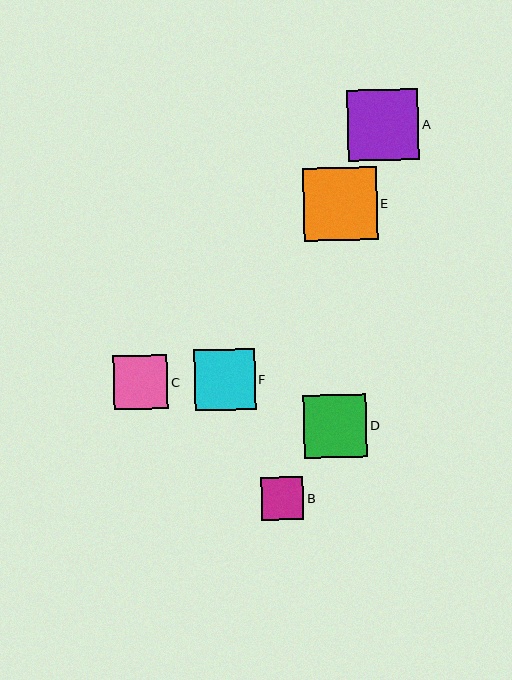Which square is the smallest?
Square B is the smallest with a size of approximately 42 pixels.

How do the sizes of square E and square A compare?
Square E and square A are approximately the same size.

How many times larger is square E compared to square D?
Square E is approximately 1.2 times the size of square D.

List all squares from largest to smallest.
From largest to smallest: E, A, D, F, C, B.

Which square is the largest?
Square E is the largest with a size of approximately 73 pixels.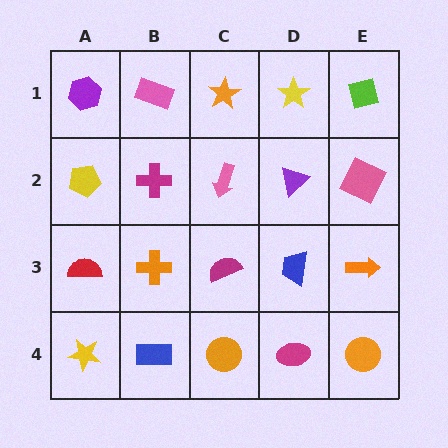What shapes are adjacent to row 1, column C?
A pink arrow (row 2, column C), a pink rectangle (row 1, column B), a yellow star (row 1, column D).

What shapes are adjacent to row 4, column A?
A red semicircle (row 3, column A), a blue rectangle (row 4, column B).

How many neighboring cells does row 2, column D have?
4.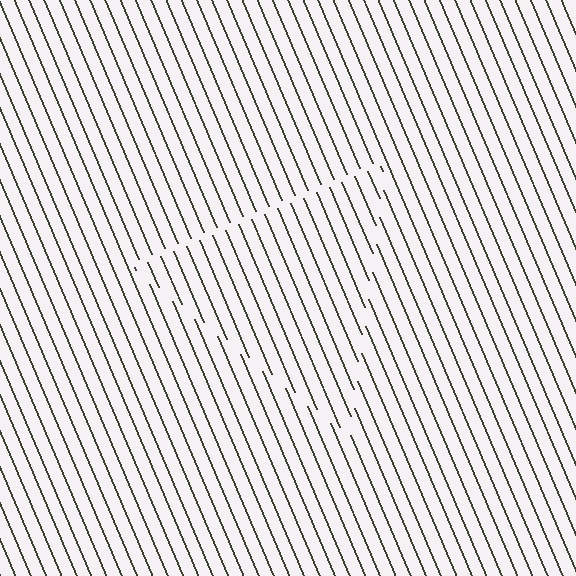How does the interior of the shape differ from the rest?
The interior of the shape contains the same grating, shifted by half a period — the contour is defined by the phase discontinuity where line-ends from the inner and outer gratings abut.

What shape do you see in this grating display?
An illusory triangle. The interior of the shape contains the same grating, shifted by half a period — the contour is defined by the phase discontinuity where line-ends from the inner and outer gratings abut.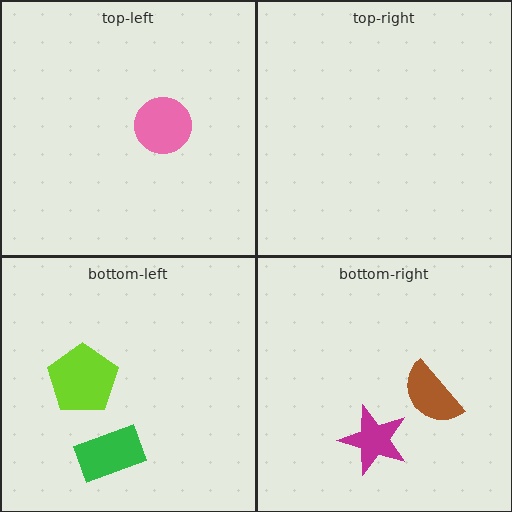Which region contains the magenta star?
The bottom-right region.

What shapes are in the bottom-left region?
The green rectangle, the lime pentagon.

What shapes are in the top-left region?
The pink circle.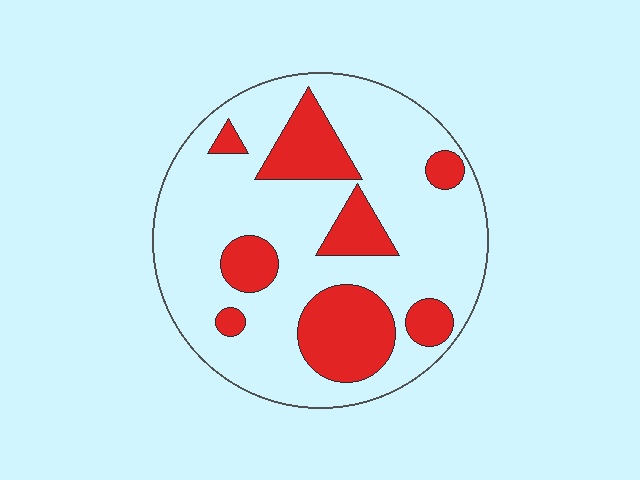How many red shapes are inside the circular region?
8.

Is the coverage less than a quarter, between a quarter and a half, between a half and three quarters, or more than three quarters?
Between a quarter and a half.